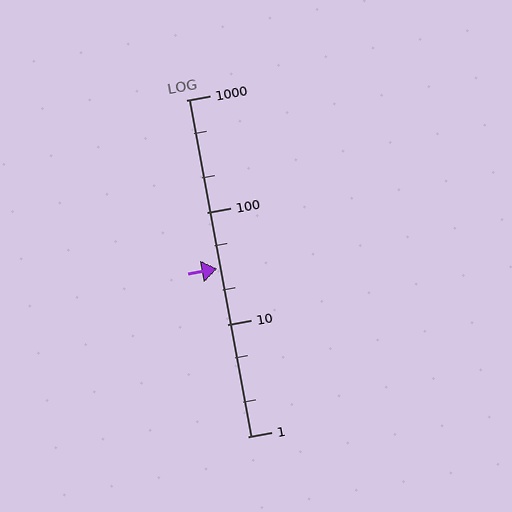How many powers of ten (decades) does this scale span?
The scale spans 3 decades, from 1 to 1000.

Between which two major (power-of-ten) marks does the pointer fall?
The pointer is between 10 and 100.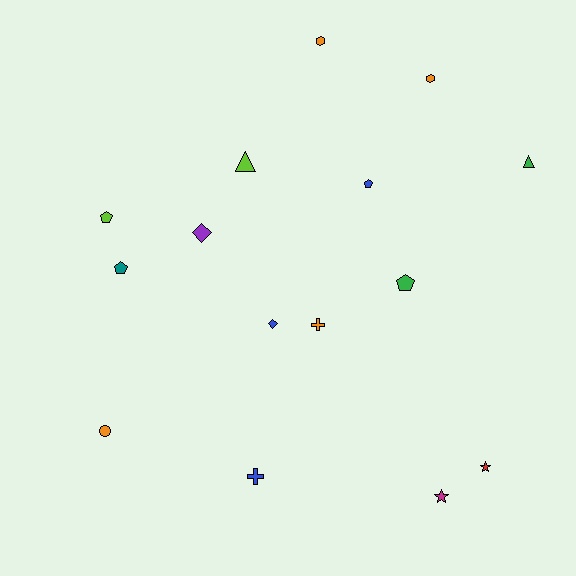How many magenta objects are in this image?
There is 1 magenta object.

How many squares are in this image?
There are no squares.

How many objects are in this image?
There are 15 objects.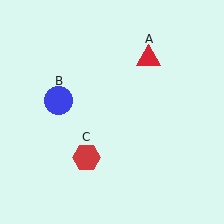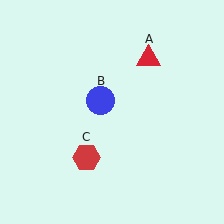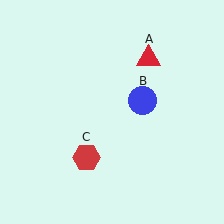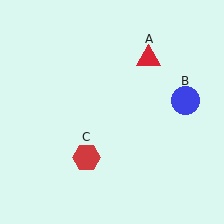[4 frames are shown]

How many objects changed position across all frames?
1 object changed position: blue circle (object B).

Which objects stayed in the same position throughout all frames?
Red triangle (object A) and red hexagon (object C) remained stationary.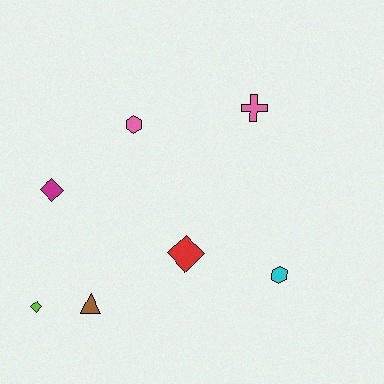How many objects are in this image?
There are 7 objects.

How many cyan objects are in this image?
There is 1 cyan object.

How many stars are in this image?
There are no stars.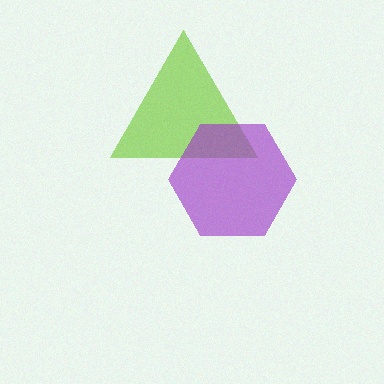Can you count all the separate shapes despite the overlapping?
Yes, there are 2 separate shapes.